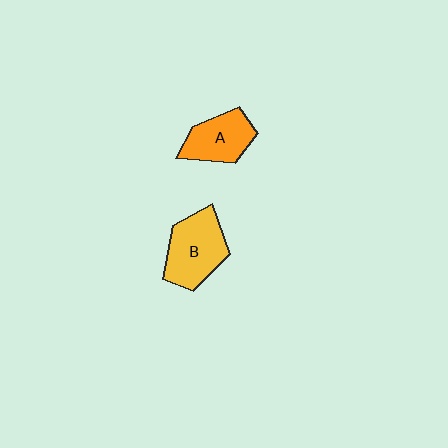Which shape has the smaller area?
Shape A (orange).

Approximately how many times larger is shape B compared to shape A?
Approximately 1.3 times.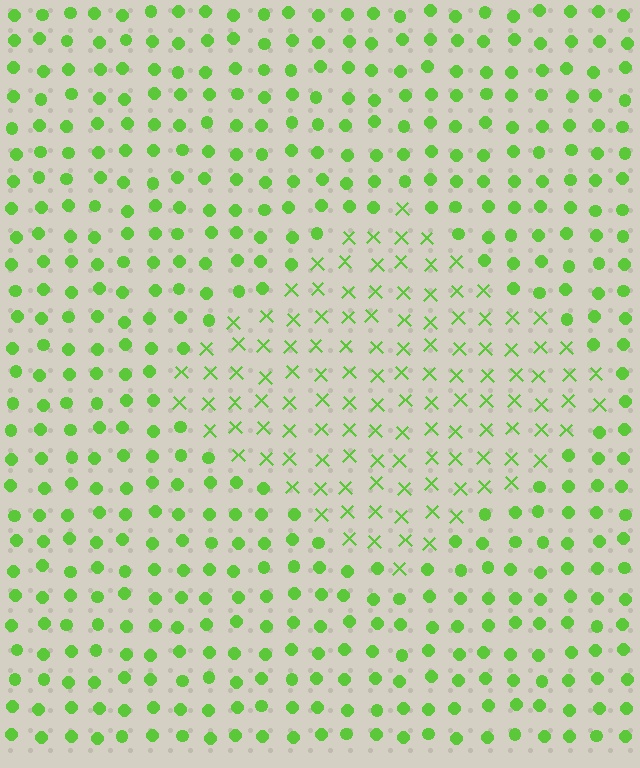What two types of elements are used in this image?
The image uses X marks inside the diamond region and circles outside it.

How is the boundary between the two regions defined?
The boundary is defined by a change in element shape: X marks inside vs. circles outside. All elements share the same color and spacing.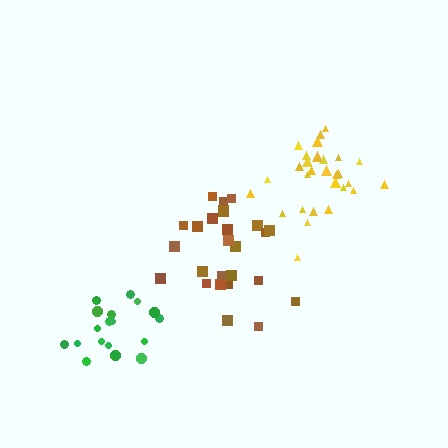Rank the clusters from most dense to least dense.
yellow, green, brown.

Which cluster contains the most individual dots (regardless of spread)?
Yellow (29).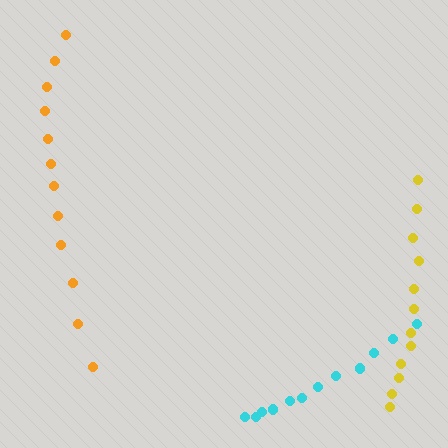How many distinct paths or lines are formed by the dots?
There are 3 distinct paths.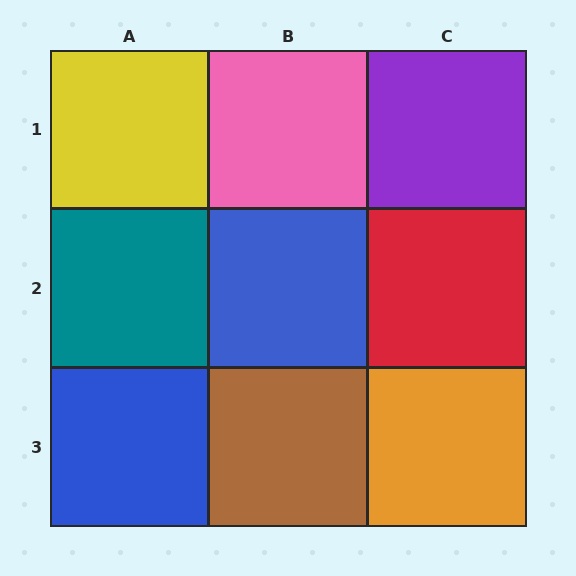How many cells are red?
1 cell is red.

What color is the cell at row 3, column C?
Orange.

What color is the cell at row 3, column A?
Blue.